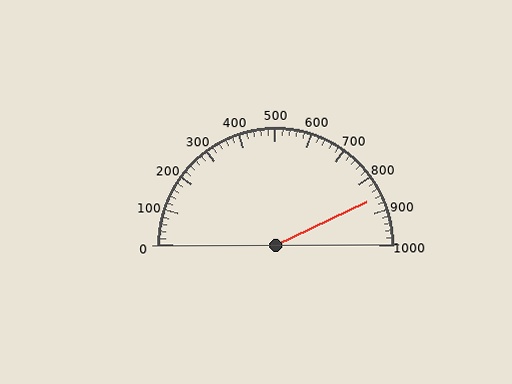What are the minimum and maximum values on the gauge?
The gauge ranges from 0 to 1000.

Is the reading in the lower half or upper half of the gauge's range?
The reading is in the upper half of the range (0 to 1000).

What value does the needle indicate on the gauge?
The needle indicates approximately 860.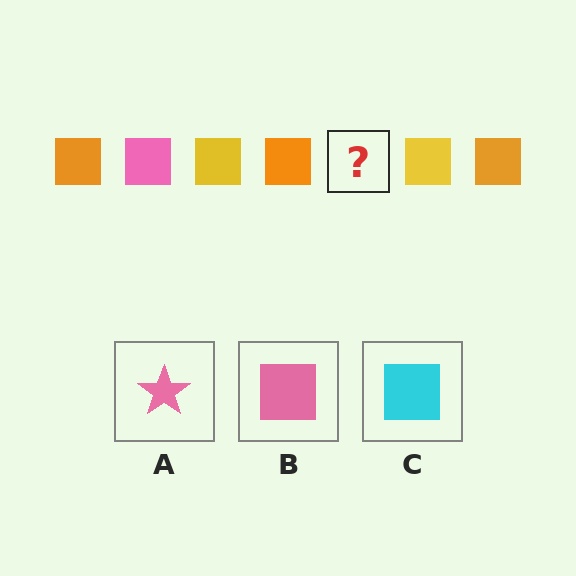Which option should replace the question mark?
Option B.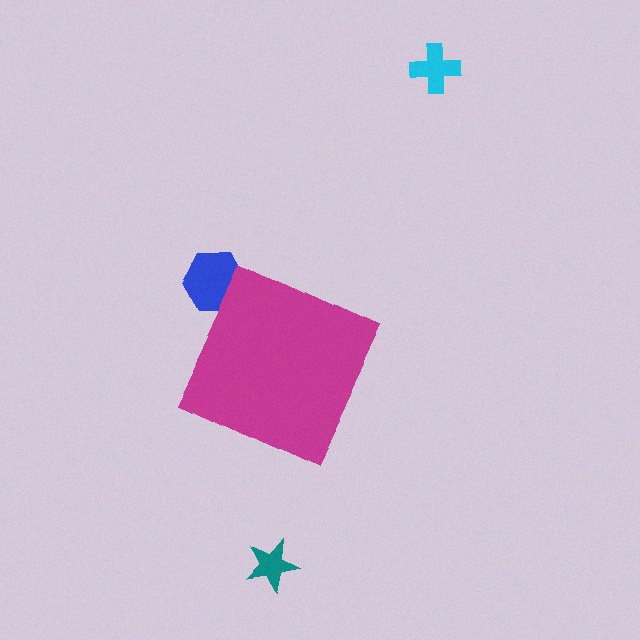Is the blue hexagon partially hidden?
Yes, the blue hexagon is partially hidden behind the magenta diamond.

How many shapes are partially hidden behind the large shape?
1 shape is partially hidden.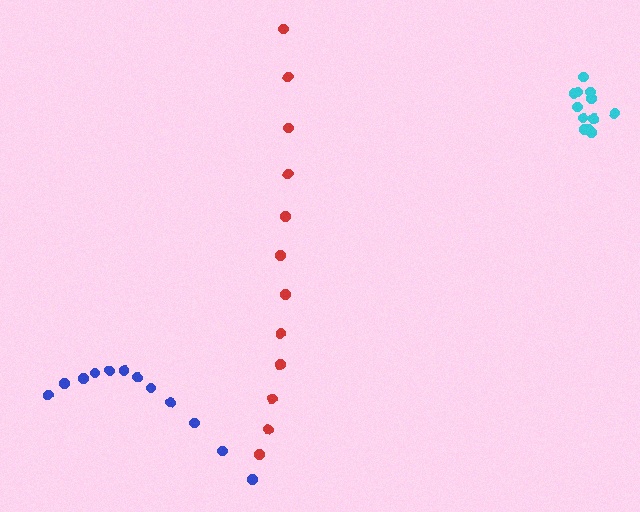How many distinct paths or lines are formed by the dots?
There are 3 distinct paths.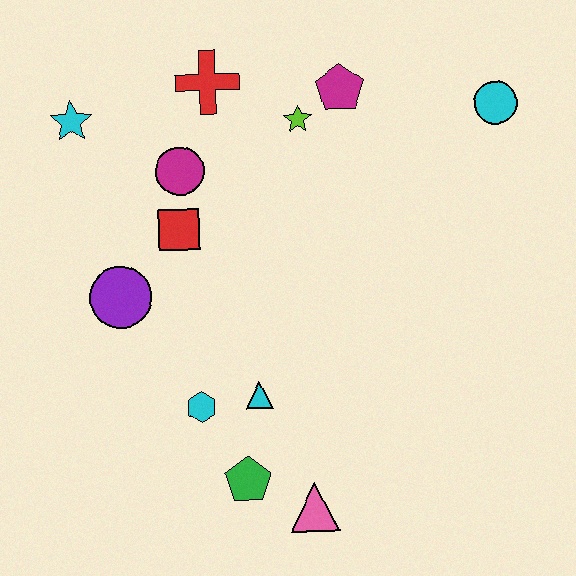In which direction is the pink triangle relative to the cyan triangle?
The pink triangle is below the cyan triangle.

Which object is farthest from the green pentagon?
The cyan circle is farthest from the green pentagon.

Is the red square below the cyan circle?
Yes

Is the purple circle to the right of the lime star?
No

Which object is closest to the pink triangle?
The green pentagon is closest to the pink triangle.